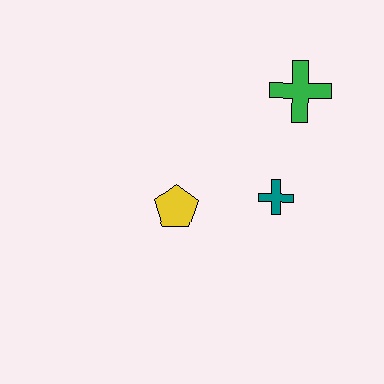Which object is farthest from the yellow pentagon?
The green cross is farthest from the yellow pentagon.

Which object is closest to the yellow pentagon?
The teal cross is closest to the yellow pentagon.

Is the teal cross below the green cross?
Yes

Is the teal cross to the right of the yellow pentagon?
Yes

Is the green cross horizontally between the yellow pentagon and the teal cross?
No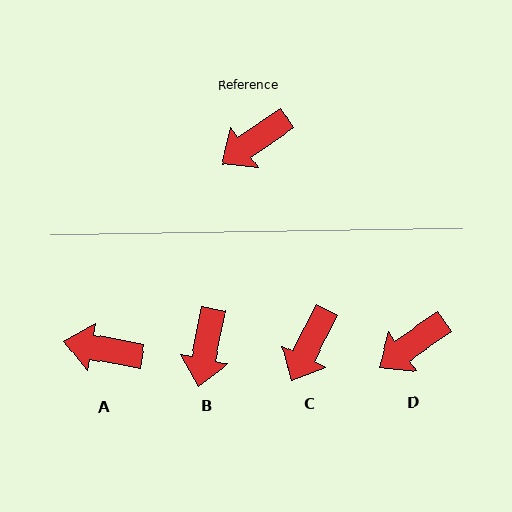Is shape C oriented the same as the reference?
No, it is off by about 28 degrees.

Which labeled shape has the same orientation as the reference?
D.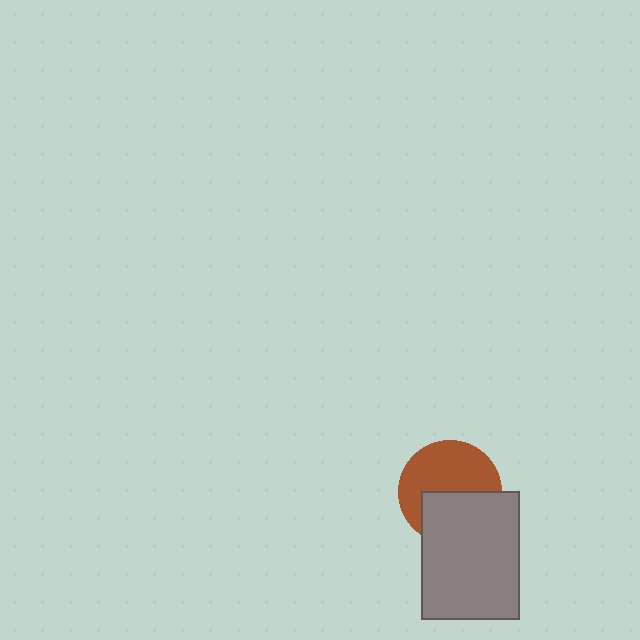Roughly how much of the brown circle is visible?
About half of it is visible (roughly 58%).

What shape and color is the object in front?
The object in front is a gray rectangle.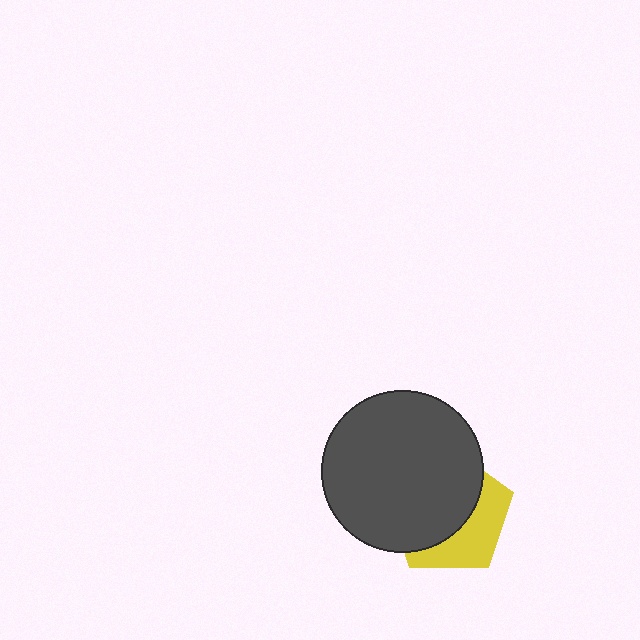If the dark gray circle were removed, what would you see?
You would see the complete yellow pentagon.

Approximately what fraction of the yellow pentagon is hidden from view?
Roughly 61% of the yellow pentagon is hidden behind the dark gray circle.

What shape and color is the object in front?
The object in front is a dark gray circle.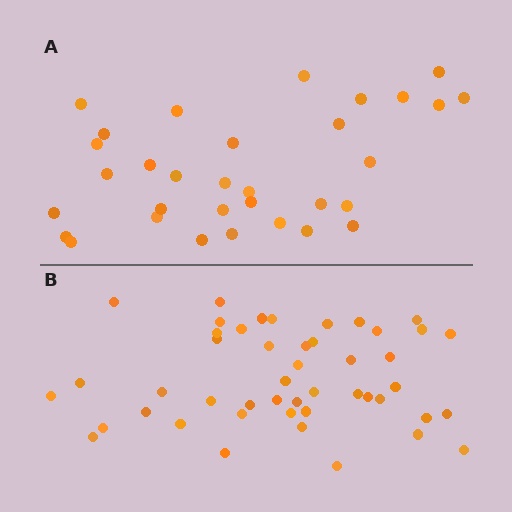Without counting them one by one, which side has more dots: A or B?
Region B (the bottom region) has more dots.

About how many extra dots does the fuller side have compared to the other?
Region B has approximately 15 more dots than region A.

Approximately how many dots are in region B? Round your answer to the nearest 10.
About 50 dots. (The exact count is 47, which rounds to 50.)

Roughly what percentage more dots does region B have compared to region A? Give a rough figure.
About 45% more.